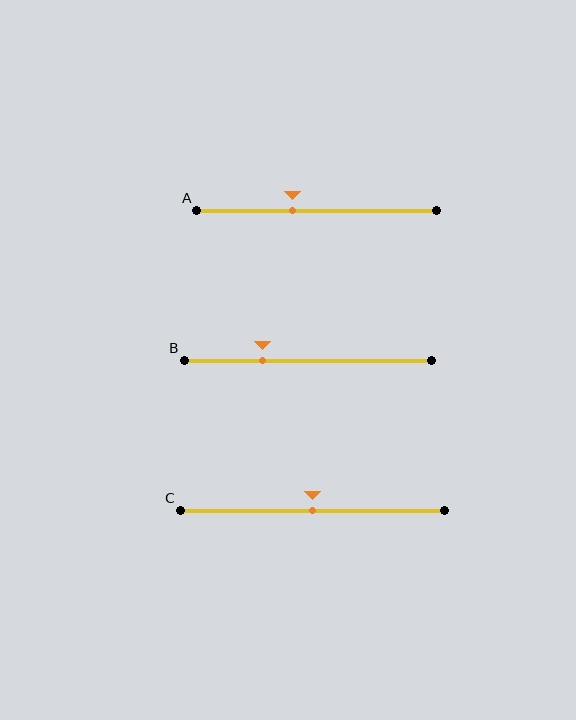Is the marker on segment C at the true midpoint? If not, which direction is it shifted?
Yes, the marker on segment C is at the true midpoint.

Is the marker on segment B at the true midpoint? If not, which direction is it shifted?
No, the marker on segment B is shifted to the left by about 18% of the segment length.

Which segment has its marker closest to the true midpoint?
Segment C has its marker closest to the true midpoint.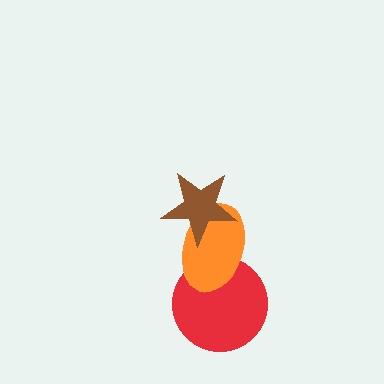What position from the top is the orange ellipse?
The orange ellipse is 2nd from the top.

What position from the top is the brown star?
The brown star is 1st from the top.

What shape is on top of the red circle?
The orange ellipse is on top of the red circle.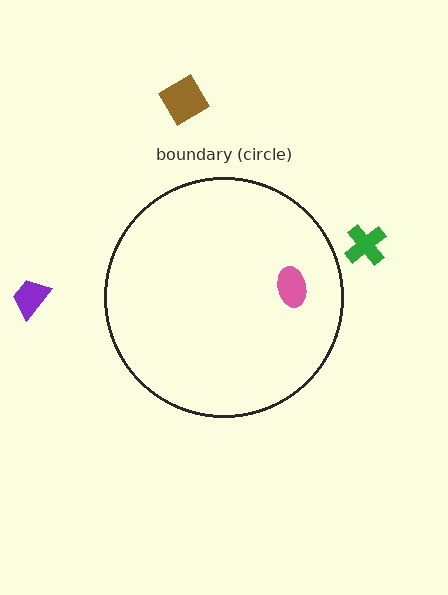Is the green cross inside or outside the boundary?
Outside.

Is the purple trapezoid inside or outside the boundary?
Outside.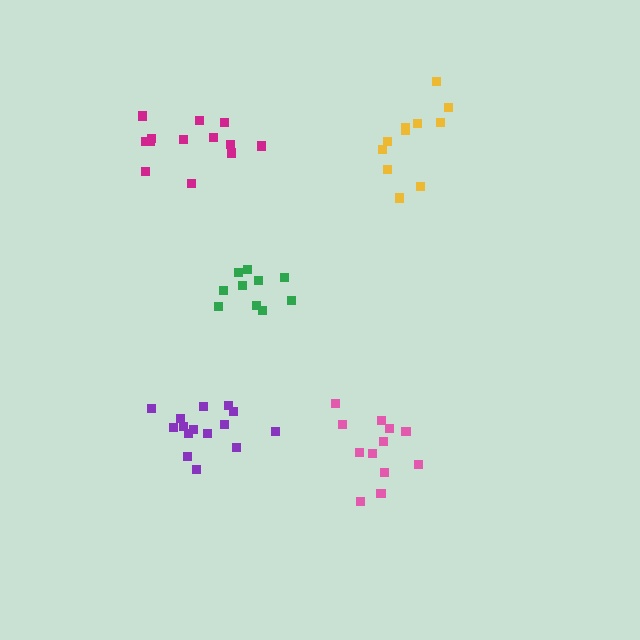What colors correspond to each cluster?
The clusters are colored: magenta, pink, green, purple, yellow.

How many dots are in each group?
Group 1: 13 dots, Group 2: 12 dots, Group 3: 10 dots, Group 4: 15 dots, Group 5: 11 dots (61 total).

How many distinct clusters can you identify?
There are 5 distinct clusters.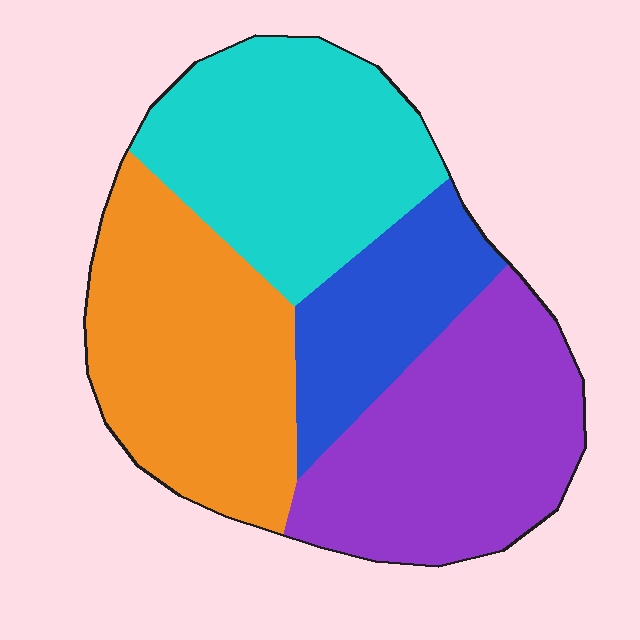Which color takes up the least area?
Blue, at roughly 15%.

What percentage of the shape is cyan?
Cyan covers around 25% of the shape.